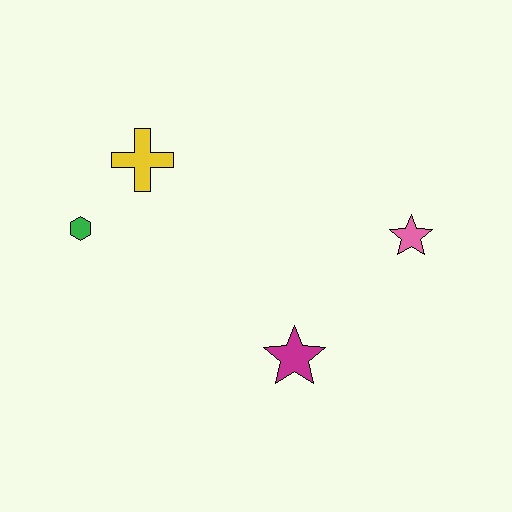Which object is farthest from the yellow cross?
The pink star is farthest from the yellow cross.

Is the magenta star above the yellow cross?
No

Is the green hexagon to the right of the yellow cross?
No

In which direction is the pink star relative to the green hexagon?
The pink star is to the right of the green hexagon.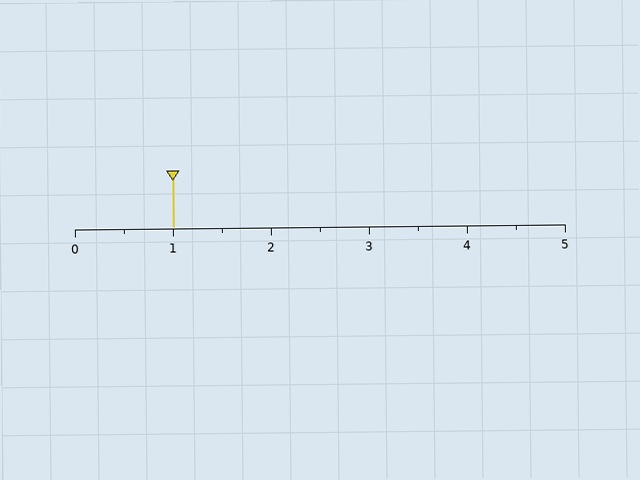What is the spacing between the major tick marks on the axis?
The major ticks are spaced 1 apart.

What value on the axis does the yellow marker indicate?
The marker indicates approximately 1.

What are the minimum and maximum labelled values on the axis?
The axis runs from 0 to 5.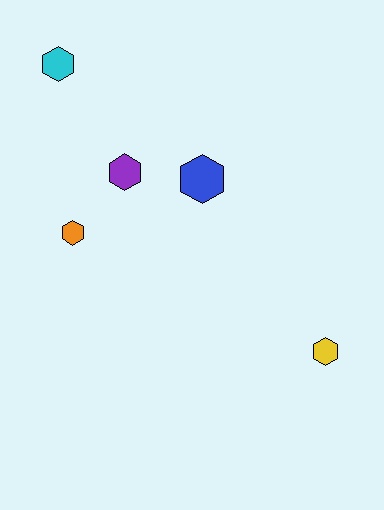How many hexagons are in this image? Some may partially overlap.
There are 5 hexagons.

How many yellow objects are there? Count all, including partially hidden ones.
There is 1 yellow object.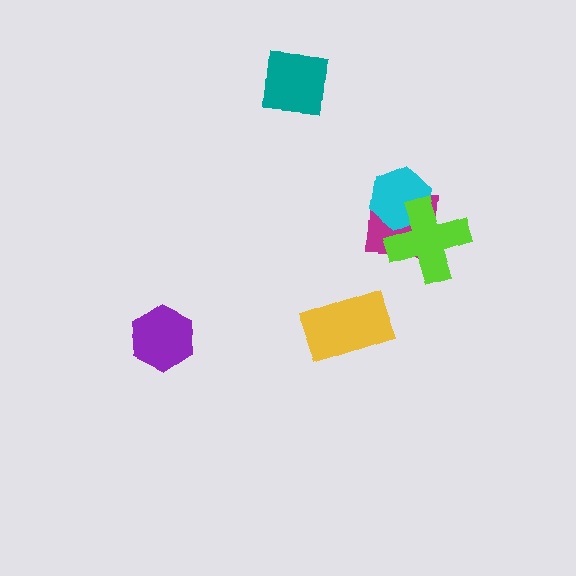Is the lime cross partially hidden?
No, no other shape covers it.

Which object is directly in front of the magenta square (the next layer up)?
The cyan hexagon is directly in front of the magenta square.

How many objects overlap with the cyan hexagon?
2 objects overlap with the cyan hexagon.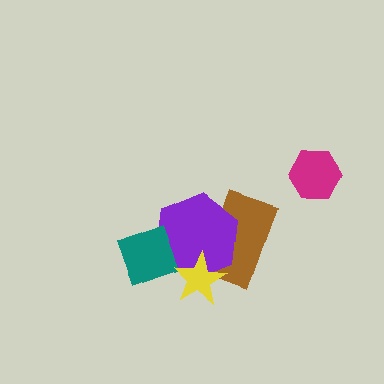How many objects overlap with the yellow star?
2 objects overlap with the yellow star.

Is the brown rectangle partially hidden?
Yes, it is partially covered by another shape.